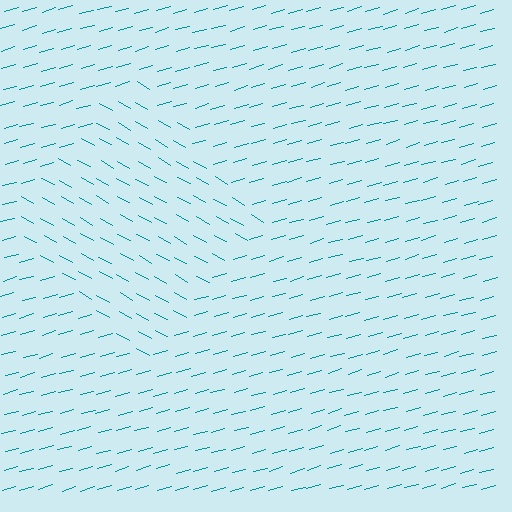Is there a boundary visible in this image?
Yes, there is a texture boundary formed by a change in line orientation.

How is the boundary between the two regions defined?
The boundary is defined purely by a change in line orientation (approximately 45 degrees difference). All lines are the same color and thickness.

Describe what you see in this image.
The image is filled with small teal line segments. A diamond region in the image has lines oriented differently from the surrounding lines, creating a visible texture boundary.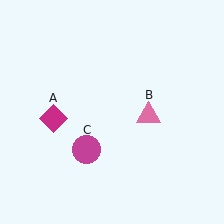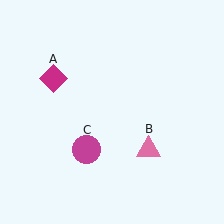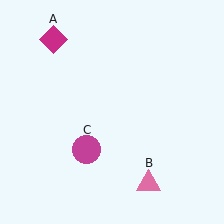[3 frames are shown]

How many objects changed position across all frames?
2 objects changed position: magenta diamond (object A), pink triangle (object B).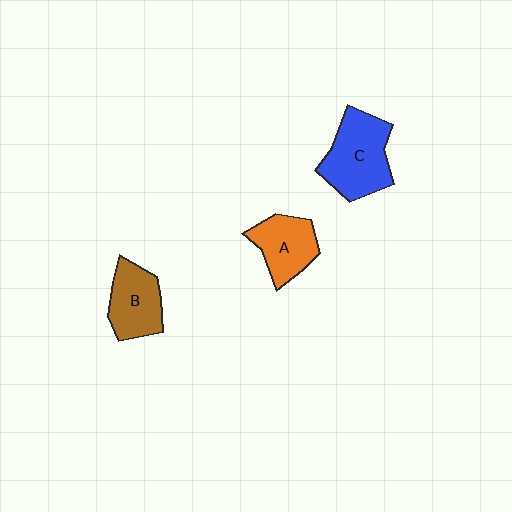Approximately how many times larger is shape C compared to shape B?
Approximately 1.4 times.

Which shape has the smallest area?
Shape A (orange).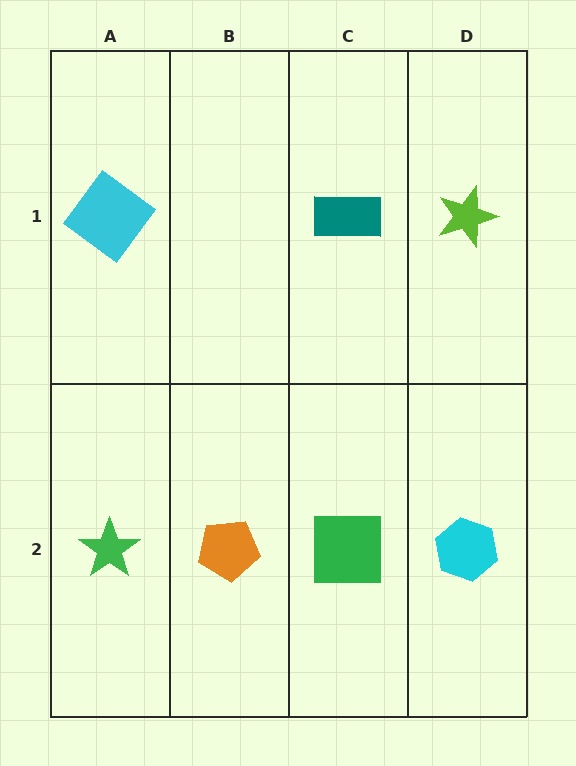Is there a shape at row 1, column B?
No, that cell is empty.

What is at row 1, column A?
A cyan diamond.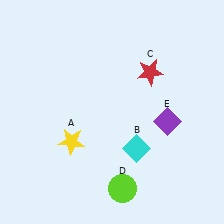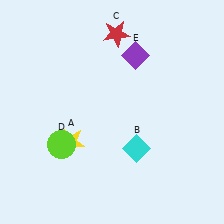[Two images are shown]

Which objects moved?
The objects that moved are: the red star (C), the lime circle (D), the purple diamond (E).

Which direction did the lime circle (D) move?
The lime circle (D) moved left.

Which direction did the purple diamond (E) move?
The purple diamond (E) moved up.